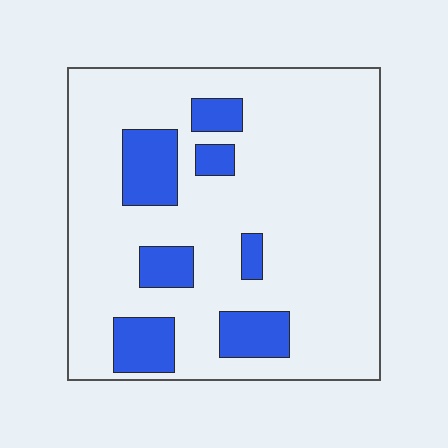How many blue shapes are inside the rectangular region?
7.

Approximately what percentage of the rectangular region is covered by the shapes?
Approximately 20%.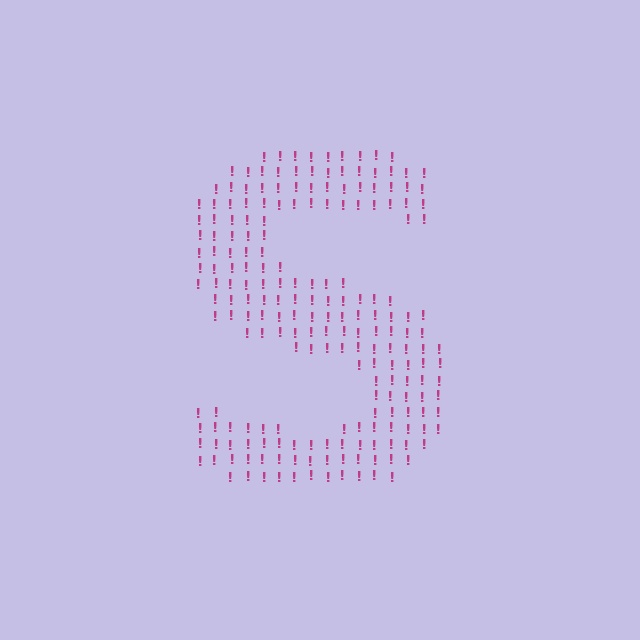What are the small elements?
The small elements are exclamation marks.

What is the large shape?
The large shape is the letter S.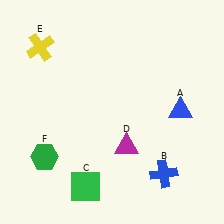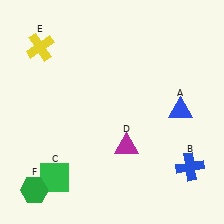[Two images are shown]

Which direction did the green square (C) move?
The green square (C) moved left.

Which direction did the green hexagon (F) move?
The green hexagon (F) moved down.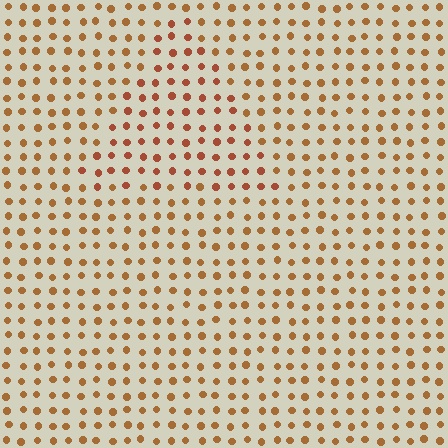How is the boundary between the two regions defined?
The boundary is defined purely by a slight shift in hue (about 18 degrees). Spacing, size, and orientation are identical on both sides.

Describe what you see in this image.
The image is filled with small brown elements in a uniform arrangement. A triangle-shaped region is visible where the elements are tinted to a slightly different hue, forming a subtle color boundary.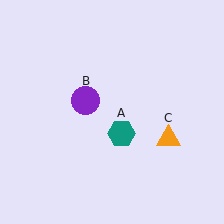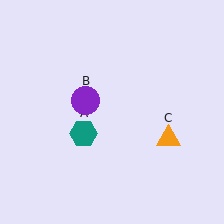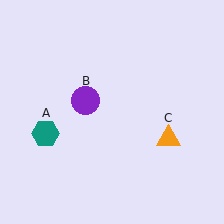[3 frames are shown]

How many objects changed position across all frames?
1 object changed position: teal hexagon (object A).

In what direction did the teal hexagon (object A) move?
The teal hexagon (object A) moved left.